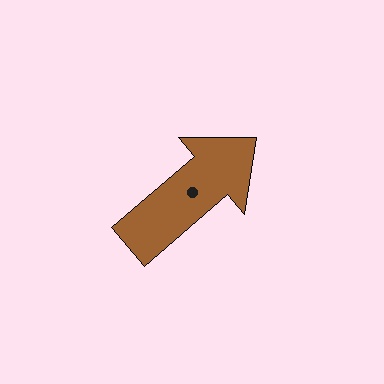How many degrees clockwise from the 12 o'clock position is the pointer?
Approximately 50 degrees.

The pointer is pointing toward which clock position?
Roughly 2 o'clock.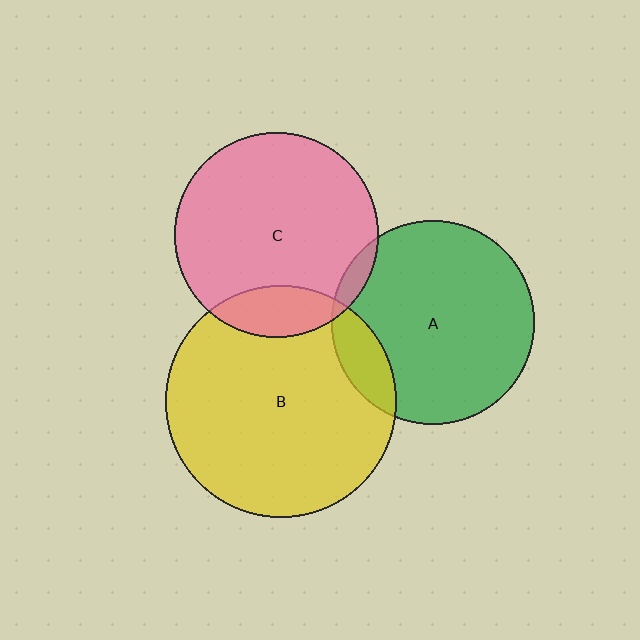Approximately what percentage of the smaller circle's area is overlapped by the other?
Approximately 5%.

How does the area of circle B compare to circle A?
Approximately 1.3 times.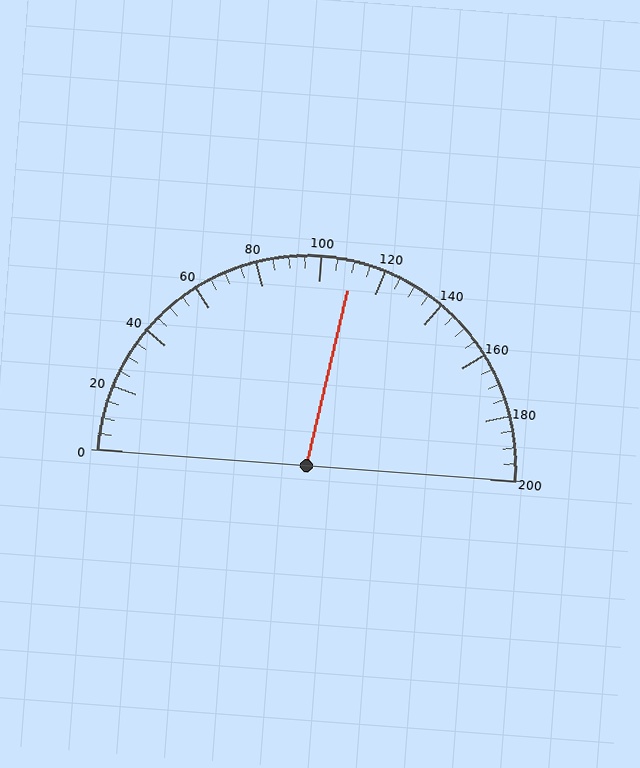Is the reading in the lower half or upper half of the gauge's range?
The reading is in the upper half of the range (0 to 200).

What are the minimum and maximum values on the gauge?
The gauge ranges from 0 to 200.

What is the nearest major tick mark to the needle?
The nearest major tick mark is 120.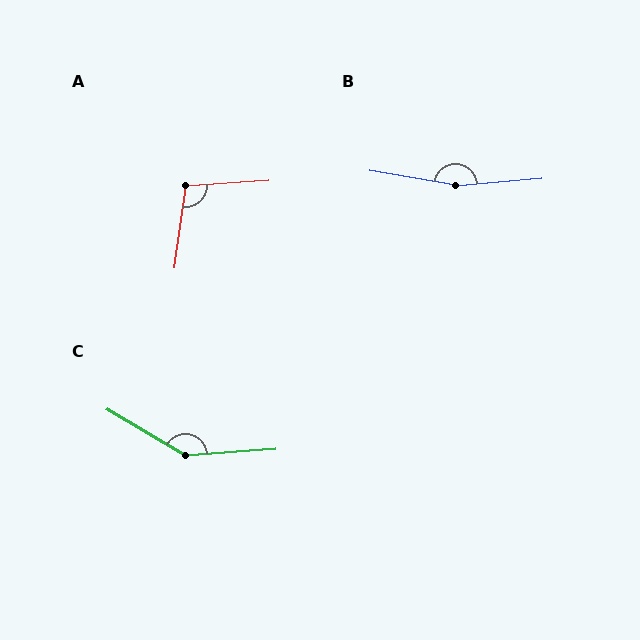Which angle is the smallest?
A, at approximately 102 degrees.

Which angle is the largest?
B, at approximately 165 degrees.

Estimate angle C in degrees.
Approximately 146 degrees.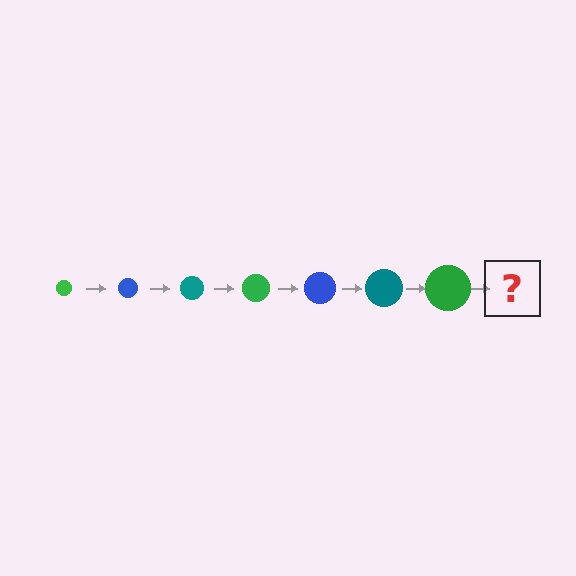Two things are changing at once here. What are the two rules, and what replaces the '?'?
The two rules are that the circle grows larger each step and the color cycles through green, blue, and teal. The '?' should be a blue circle, larger than the previous one.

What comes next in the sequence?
The next element should be a blue circle, larger than the previous one.